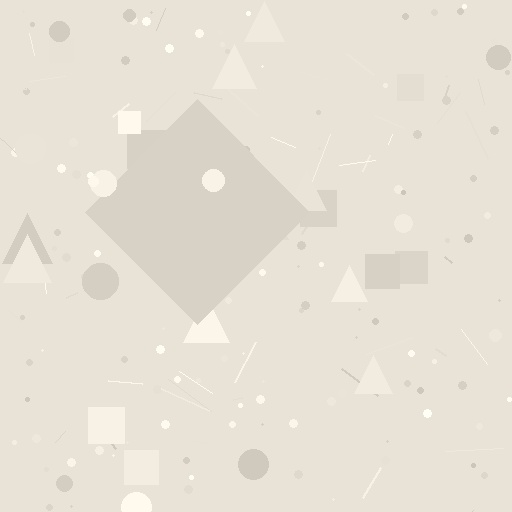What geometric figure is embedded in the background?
A diamond is embedded in the background.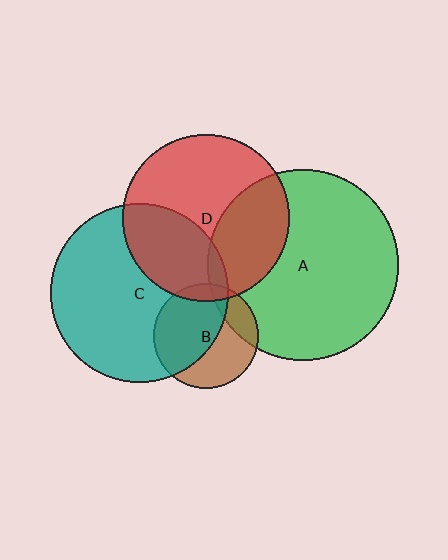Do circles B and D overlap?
Yes.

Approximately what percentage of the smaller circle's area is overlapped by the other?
Approximately 10%.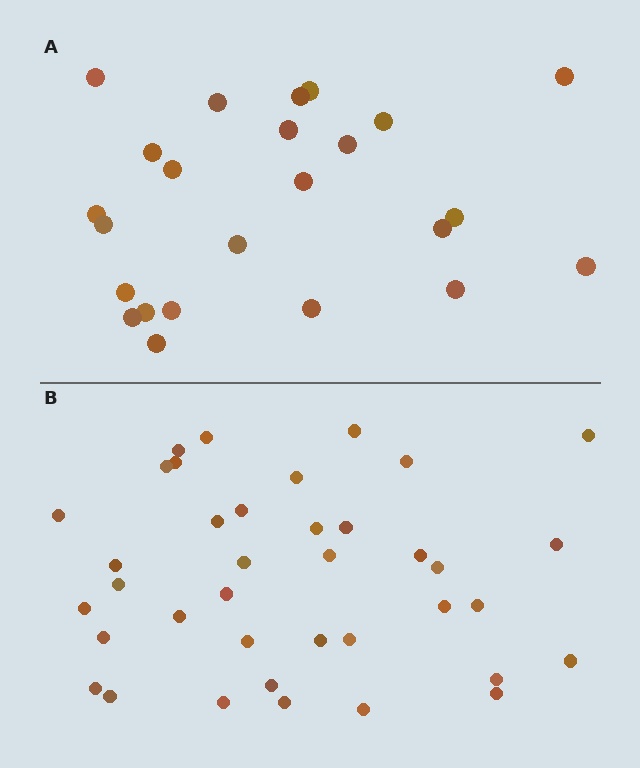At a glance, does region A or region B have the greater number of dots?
Region B (the bottom region) has more dots.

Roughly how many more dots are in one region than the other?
Region B has approximately 15 more dots than region A.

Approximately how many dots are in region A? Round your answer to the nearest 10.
About 20 dots. (The exact count is 24, which rounds to 20.)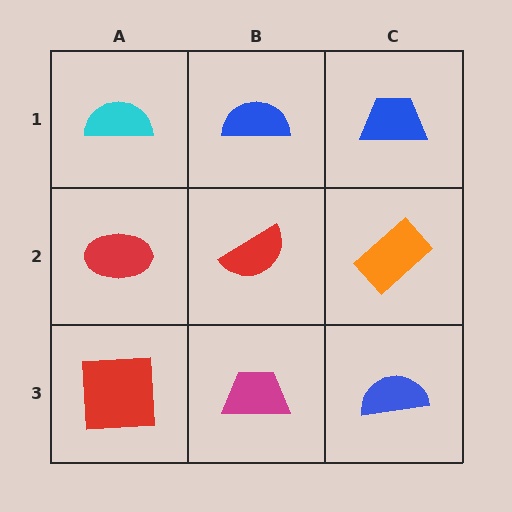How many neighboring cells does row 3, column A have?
2.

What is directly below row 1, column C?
An orange rectangle.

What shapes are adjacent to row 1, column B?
A red semicircle (row 2, column B), a cyan semicircle (row 1, column A), a blue trapezoid (row 1, column C).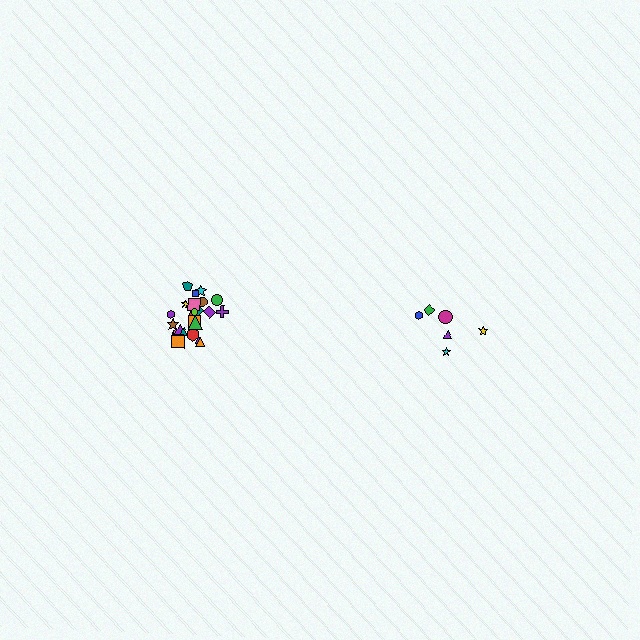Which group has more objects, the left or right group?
The left group.